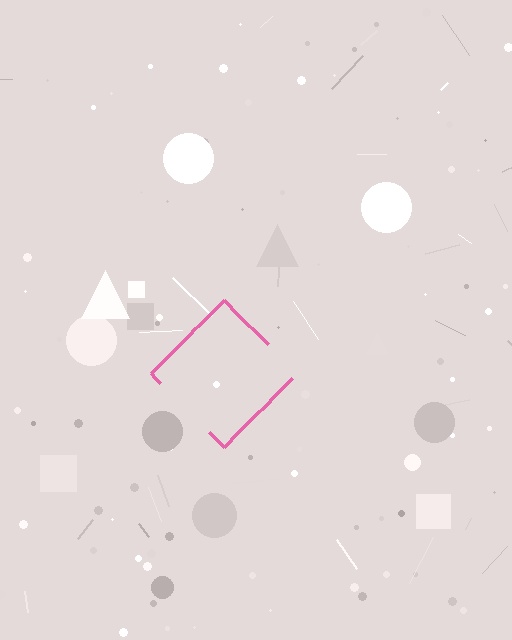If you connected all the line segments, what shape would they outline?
They would outline a diamond.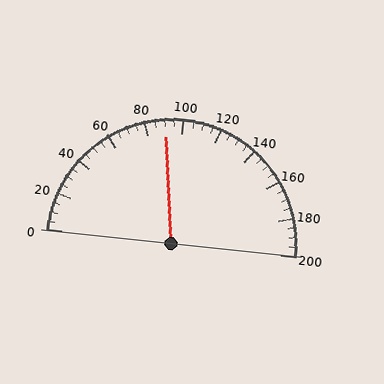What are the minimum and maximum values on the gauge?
The gauge ranges from 0 to 200.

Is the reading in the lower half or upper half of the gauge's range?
The reading is in the lower half of the range (0 to 200).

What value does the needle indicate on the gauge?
The needle indicates approximately 90.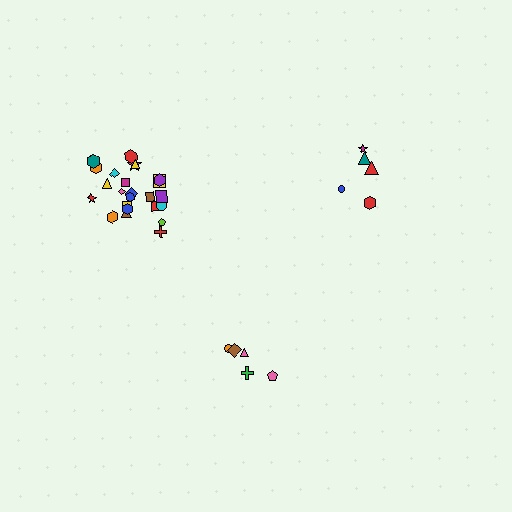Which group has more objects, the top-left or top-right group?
The top-left group.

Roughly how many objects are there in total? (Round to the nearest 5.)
Roughly 35 objects in total.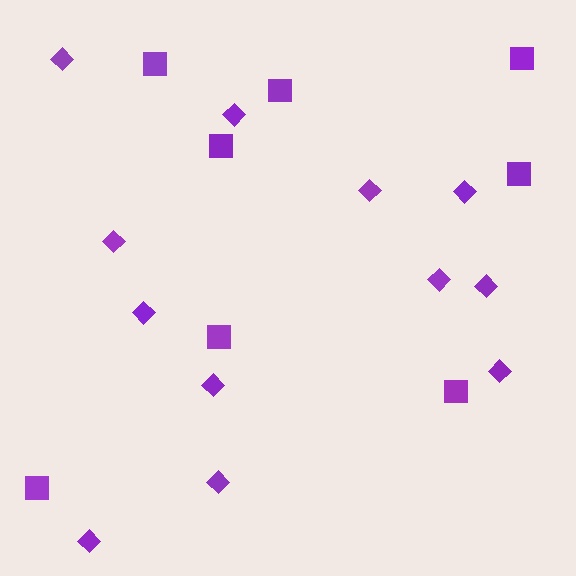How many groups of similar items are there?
There are 2 groups: one group of diamonds (12) and one group of squares (8).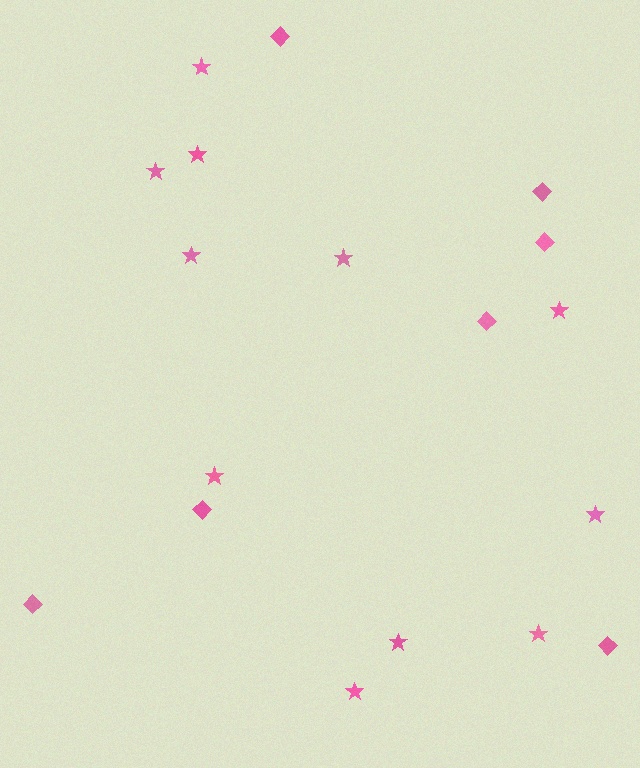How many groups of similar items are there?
There are 2 groups: one group of diamonds (7) and one group of stars (11).